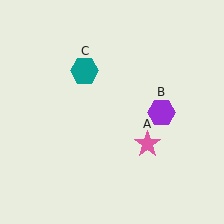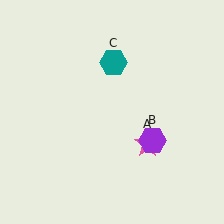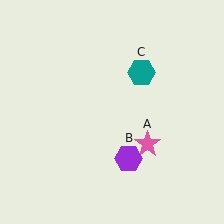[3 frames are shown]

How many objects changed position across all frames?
2 objects changed position: purple hexagon (object B), teal hexagon (object C).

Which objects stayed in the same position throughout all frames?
Pink star (object A) remained stationary.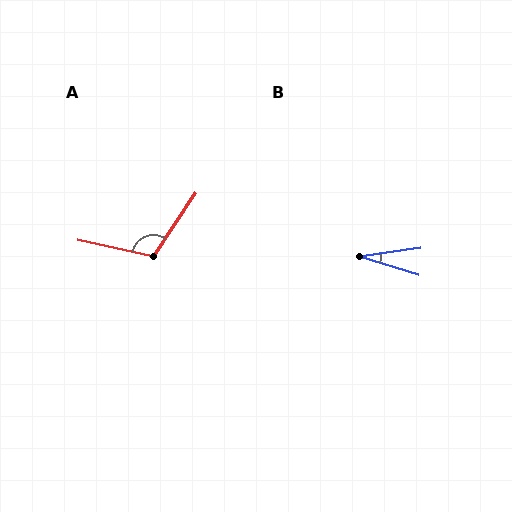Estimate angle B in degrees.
Approximately 25 degrees.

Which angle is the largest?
A, at approximately 112 degrees.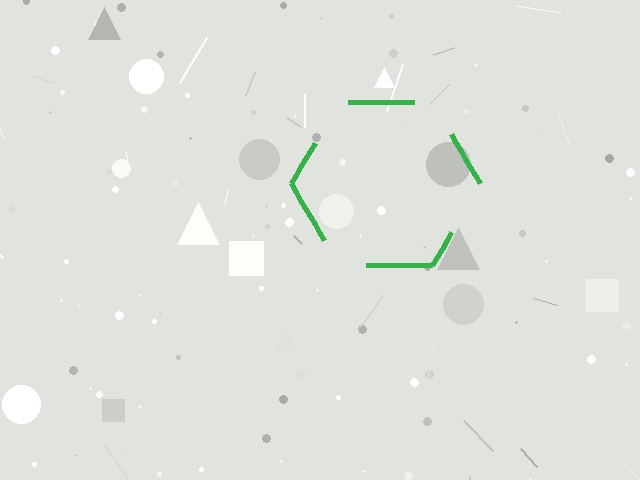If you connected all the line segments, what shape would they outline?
They would outline a hexagon.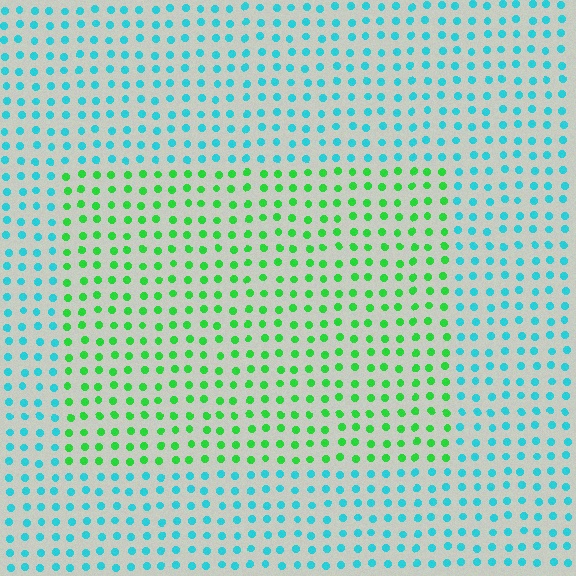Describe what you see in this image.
The image is filled with small cyan elements in a uniform arrangement. A rectangle-shaped region is visible where the elements are tinted to a slightly different hue, forming a subtle color boundary.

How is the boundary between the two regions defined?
The boundary is defined purely by a slight shift in hue (about 58 degrees). Spacing, size, and orientation are identical on both sides.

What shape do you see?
I see a rectangle.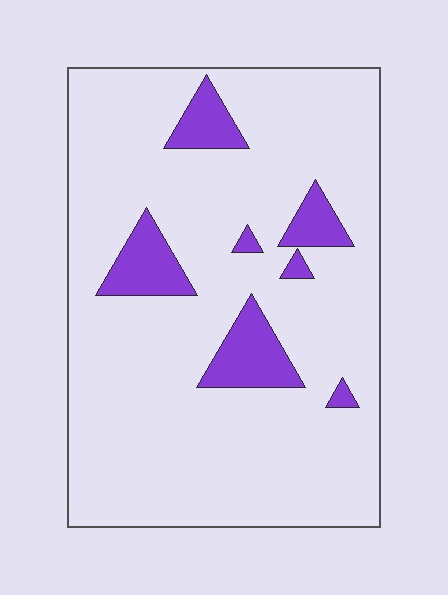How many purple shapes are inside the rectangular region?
7.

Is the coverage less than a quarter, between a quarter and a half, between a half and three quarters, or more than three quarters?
Less than a quarter.